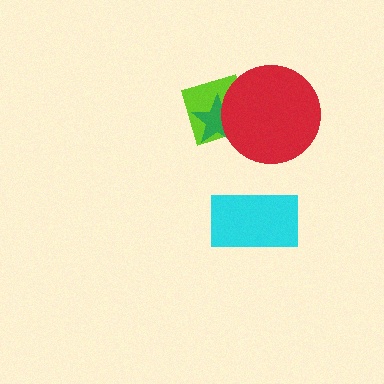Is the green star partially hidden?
Yes, it is partially covered by another shape.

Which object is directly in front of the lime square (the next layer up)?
The green star is directly in front of the lime square.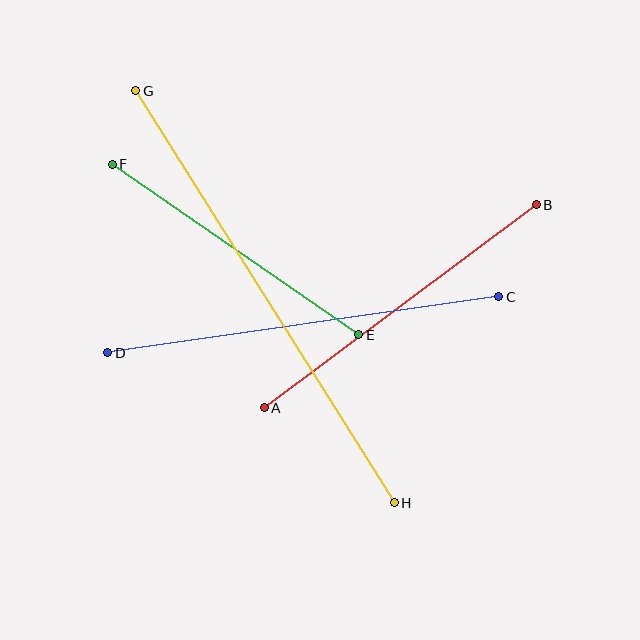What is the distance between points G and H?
The distance is approximately 486 pixels.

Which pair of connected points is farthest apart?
Points G and H are farthest apart.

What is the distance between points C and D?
The distance is approximately 395 pixels.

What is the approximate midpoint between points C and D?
The midpoint is at approximately (303, 325) pixels.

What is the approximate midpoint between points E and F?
The midpoint is at approximately (236, 249) pixels.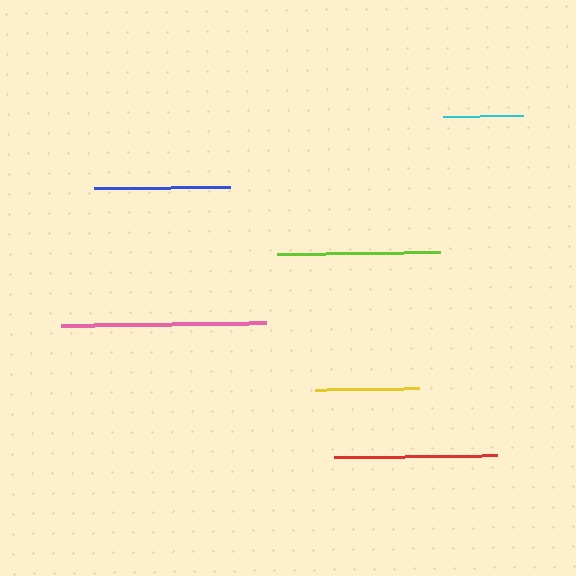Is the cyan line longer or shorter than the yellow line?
The yellow line is longer than the cyan line.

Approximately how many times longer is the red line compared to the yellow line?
The red line is approximately 1.6 times the length of the yellow line.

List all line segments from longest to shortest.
From longest to shortest: pink, red, lime, blue, yellow, cyan.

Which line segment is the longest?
The pink line is the longest at approximately 205 pixels.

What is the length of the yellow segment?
The yellow segment is approximately 103 pixels long.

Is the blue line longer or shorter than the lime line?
The lime line is longer than the blue line.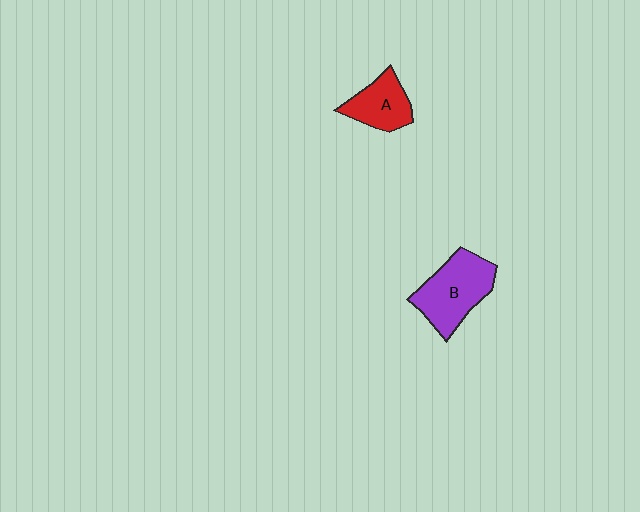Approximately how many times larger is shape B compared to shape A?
Approximately 1.5 times.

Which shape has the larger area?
Shape B (purple).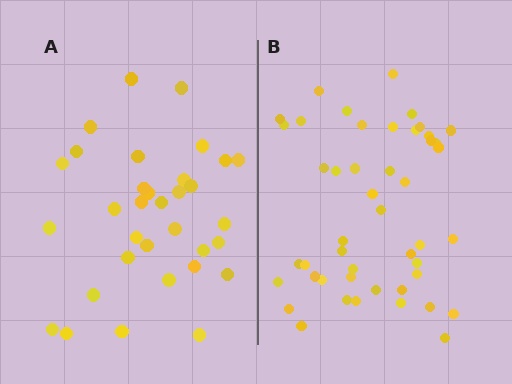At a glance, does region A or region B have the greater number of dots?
Region B (the right region) has more dots.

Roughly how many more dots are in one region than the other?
Region B has approximately 15 more dots than region A.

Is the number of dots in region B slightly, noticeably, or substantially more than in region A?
Region B has noticeably more, but not dramatically so. The ratio is roughly 1.4 to 1.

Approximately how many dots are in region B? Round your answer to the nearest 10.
About 50 dots. (The exact count is 47, which rounds to 50.)